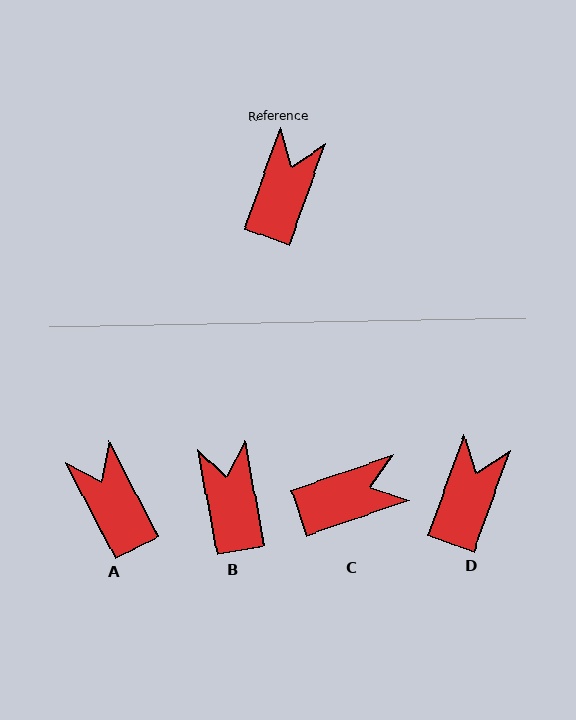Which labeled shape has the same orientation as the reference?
D.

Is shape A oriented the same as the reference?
No, it is off by about 47 degrees.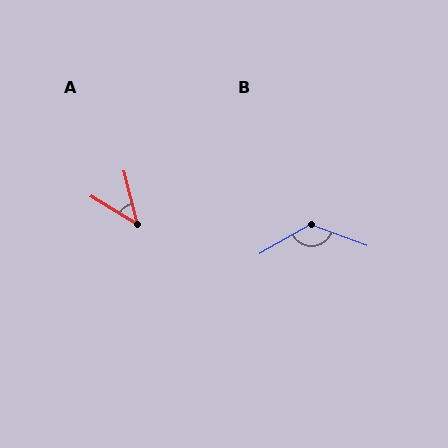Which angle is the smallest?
A, at approximately 44 degrees.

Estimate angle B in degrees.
Approximately 130 degrees.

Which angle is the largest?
B, at approximately 130 degrees.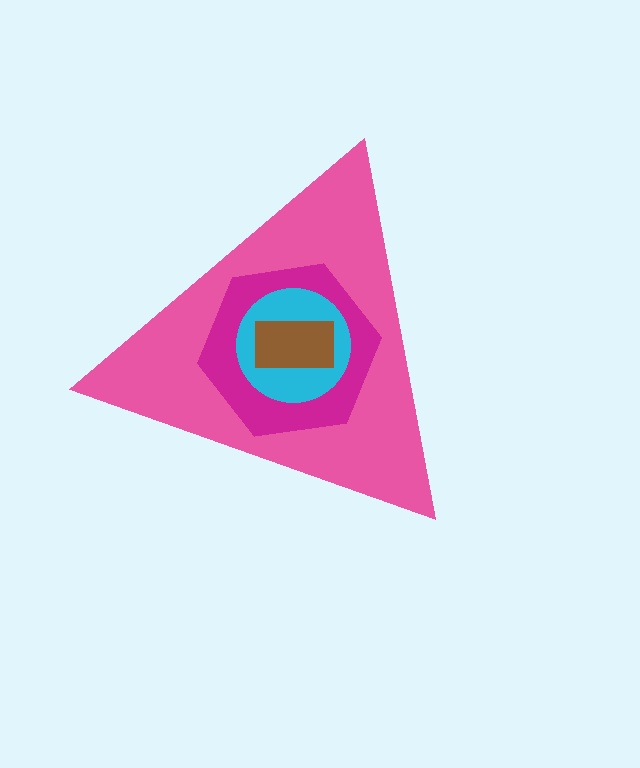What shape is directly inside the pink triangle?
The magenta hexagon.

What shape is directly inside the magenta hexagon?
The cyan circle.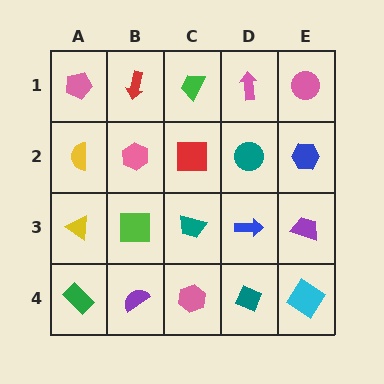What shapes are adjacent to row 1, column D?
A teal circle (row 2, column D), a green trapezoid (row 1, column C), a pink circle (row 1, column E).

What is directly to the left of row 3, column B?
A yellow triangle.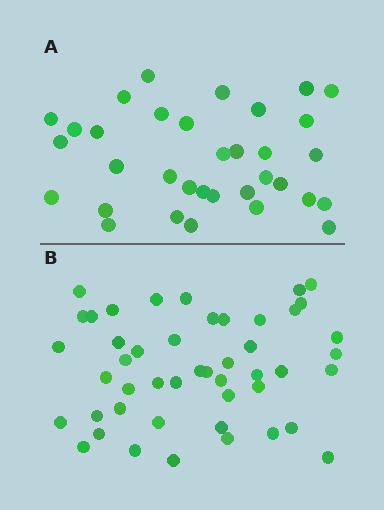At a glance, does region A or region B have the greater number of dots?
Region B (the bottom region) has more dots.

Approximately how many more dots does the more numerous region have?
Region B has approximately 15 more dots than region A.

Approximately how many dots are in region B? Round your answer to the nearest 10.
About 50 dots. (The exact count is 47, which rounds to 50.)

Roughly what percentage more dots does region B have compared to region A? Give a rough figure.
About 40% more.